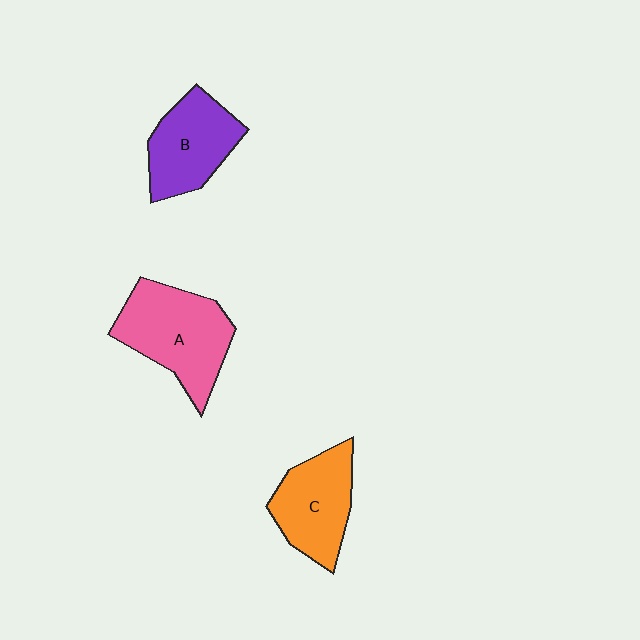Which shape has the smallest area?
Shape B (purple).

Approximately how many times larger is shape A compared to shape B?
Approximately 1.3 times.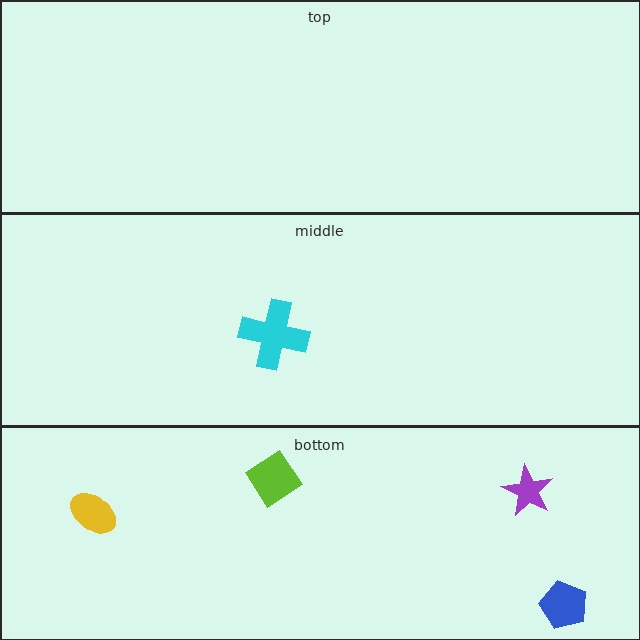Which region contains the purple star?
The bottom region.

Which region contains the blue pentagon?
The bottom region.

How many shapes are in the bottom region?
4.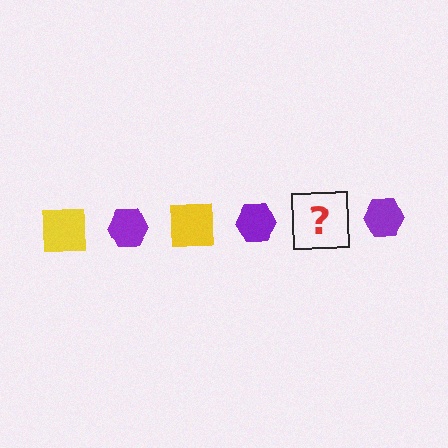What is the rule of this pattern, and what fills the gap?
The rule is that the pattern alternates between yellow square and purple hexagon. The gap should be filled with a yellow square.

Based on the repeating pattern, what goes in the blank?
The blank should be a yellow square.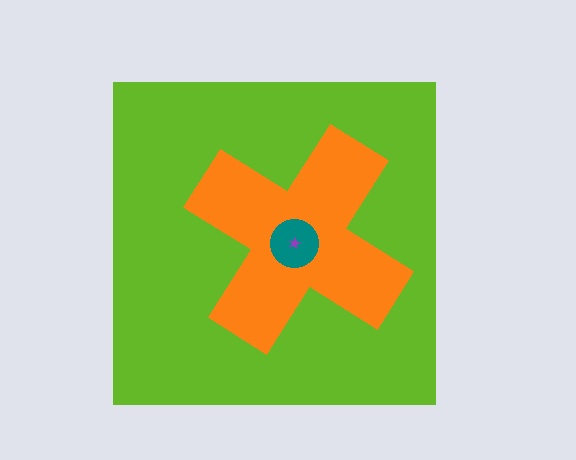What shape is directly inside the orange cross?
The teal circle.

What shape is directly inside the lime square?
The orange cross.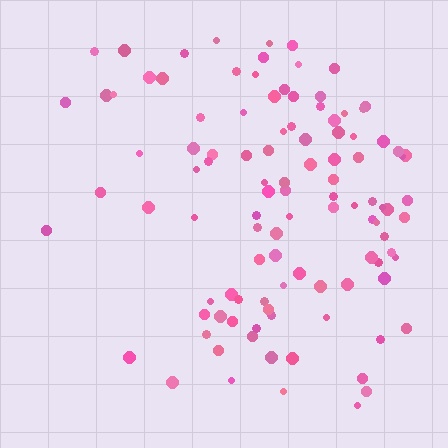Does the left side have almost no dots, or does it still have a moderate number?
Still a moderate number, just noticeably fewer than the right.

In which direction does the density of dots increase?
From left to right, with the right side densest.